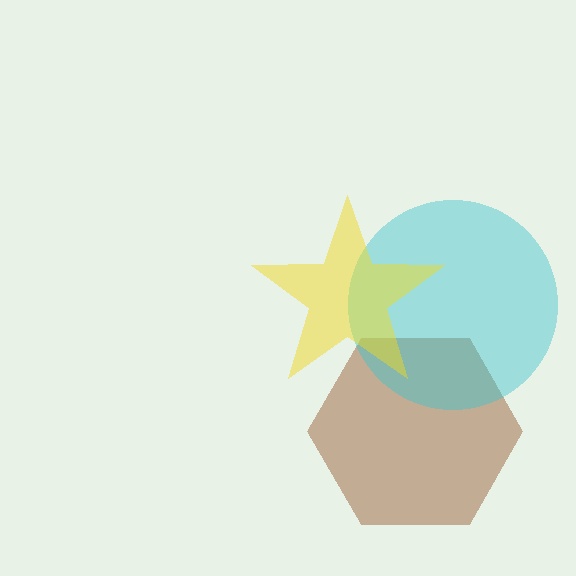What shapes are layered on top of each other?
The layered shapes are: a brown hexagon, a cyan circle, a yellow star.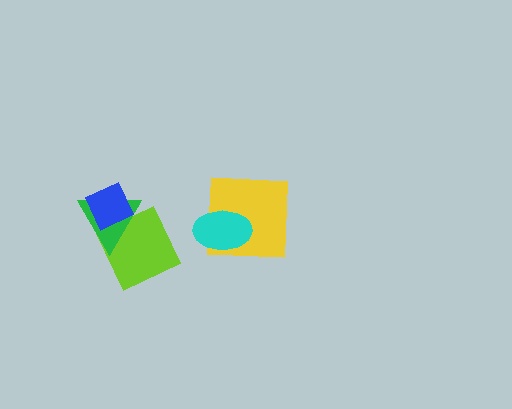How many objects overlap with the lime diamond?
2 objects overlap with the lime diamond.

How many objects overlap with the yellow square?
1 object overlaps with the yellow square.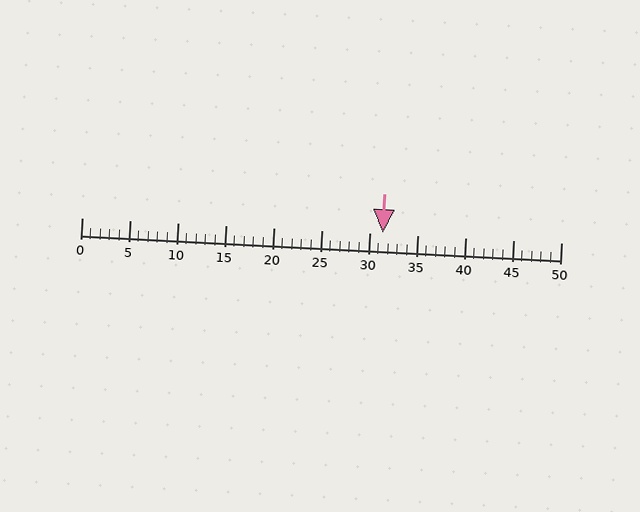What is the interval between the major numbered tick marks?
The major tick marks are spaced 5 units apart.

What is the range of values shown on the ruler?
The ruler shows values from 0 to 50.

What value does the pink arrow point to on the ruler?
The pink arrow points to approximately 31.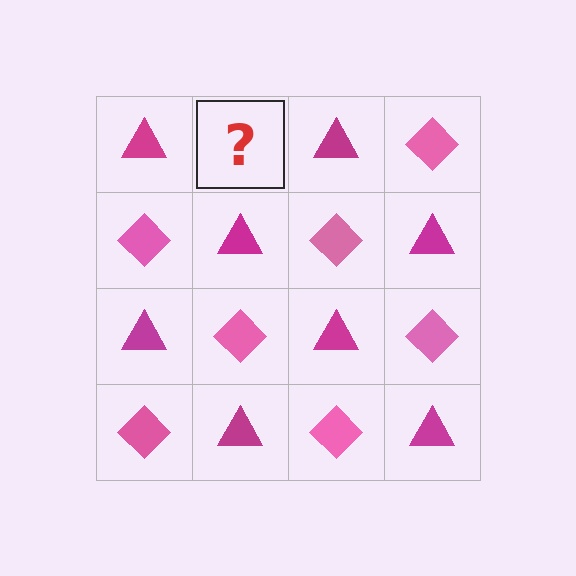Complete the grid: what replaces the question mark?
The question mark should be replaced with a pink diamond.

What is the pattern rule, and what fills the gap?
The rule is that it alternates magenta triangle and pink diamond in a checkerboard pattern. The gap should be filled with a pink diamond.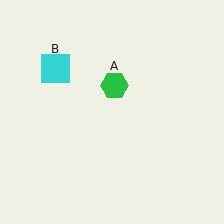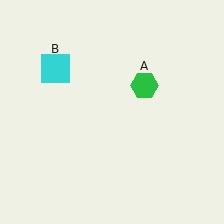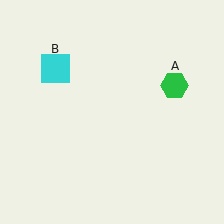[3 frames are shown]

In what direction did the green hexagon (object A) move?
The green hexagon (object A) moved right.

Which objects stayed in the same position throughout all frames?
Cyan square (object B) remained stationary.